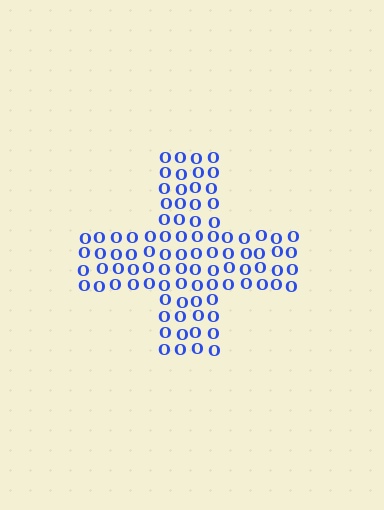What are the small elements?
The small elements are letter O's.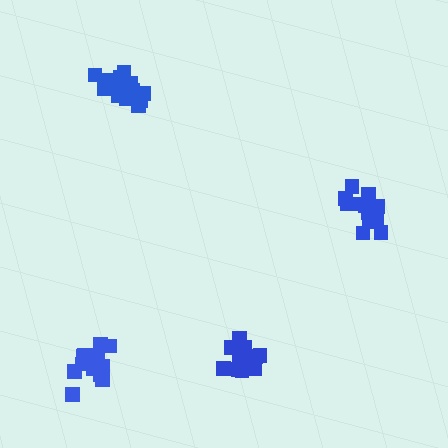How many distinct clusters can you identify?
There are 4 distinct clusters.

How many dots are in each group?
Group 1: 15 dots, Group 2: 16 dots, Group 3: 13 dots, Group 4: 18 dots (62 total).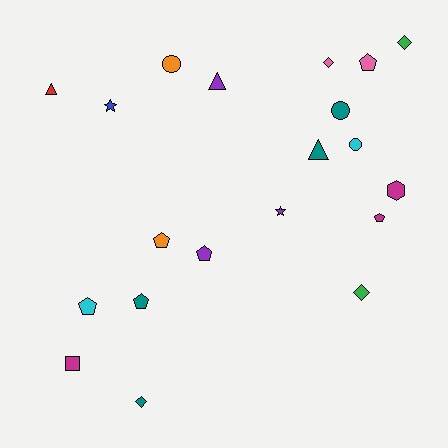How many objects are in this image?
There are 20 objects.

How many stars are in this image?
There are 2 stars.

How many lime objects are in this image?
There are no lime objects.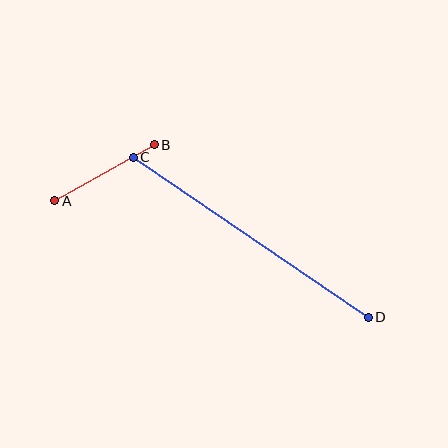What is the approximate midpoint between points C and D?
The midpoint is at approximately (251, 237) pixels.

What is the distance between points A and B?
The distance is approximately 114 pixels.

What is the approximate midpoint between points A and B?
The midpoint is at approximately (104, 173) pixels.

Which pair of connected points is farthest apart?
Points C and D are farthest apart.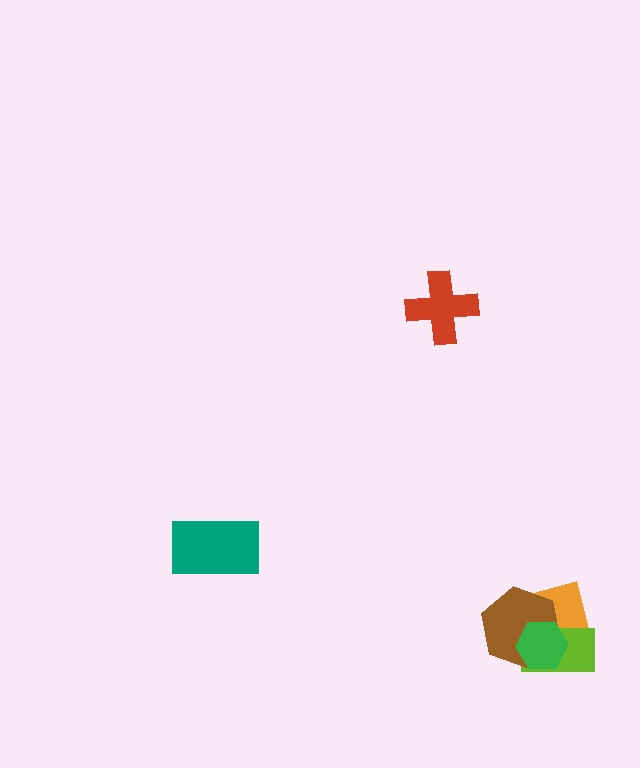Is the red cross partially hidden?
No, no other shape covers it.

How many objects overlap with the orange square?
3 objects overlap with the orange square.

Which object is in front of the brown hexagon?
The green hexagon is in front of the brown hexagon.